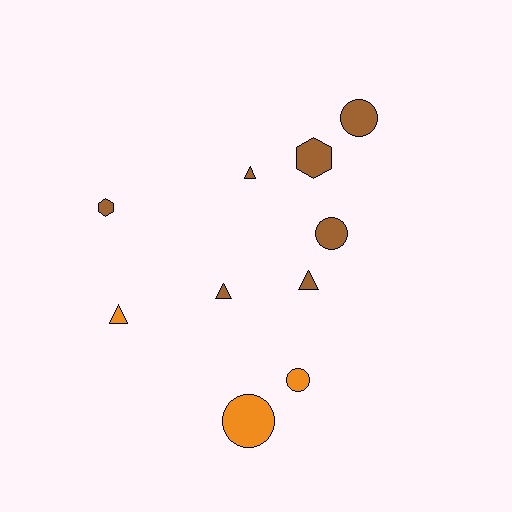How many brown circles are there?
There are 2 brown circles.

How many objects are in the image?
There are 10 objects.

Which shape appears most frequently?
Circle, with 4 objects.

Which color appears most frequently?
Brown, with 7 objects.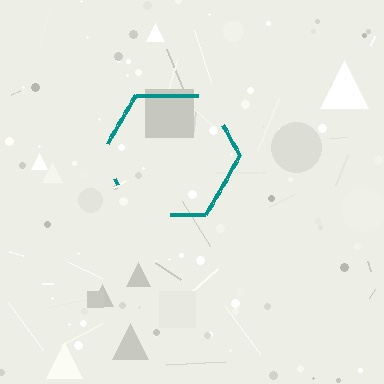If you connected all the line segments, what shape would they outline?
They would outline a hexagon.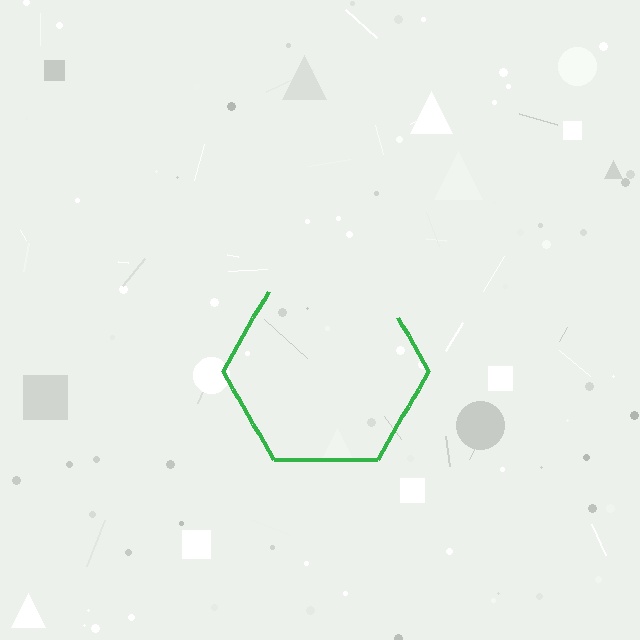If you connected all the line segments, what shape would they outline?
They would outline a hexagon.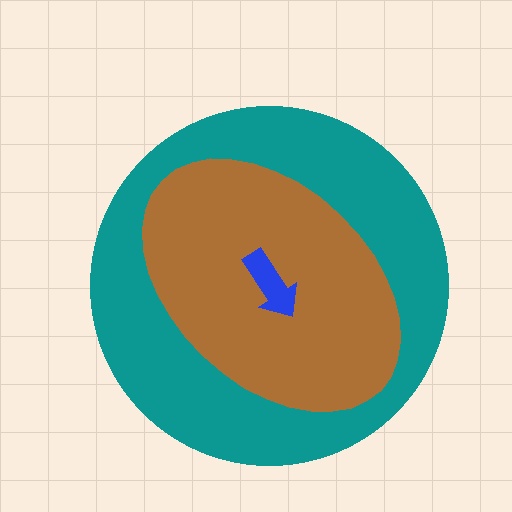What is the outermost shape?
The teal circle.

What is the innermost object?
The blue arrow.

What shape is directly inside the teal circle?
The brown ellipse.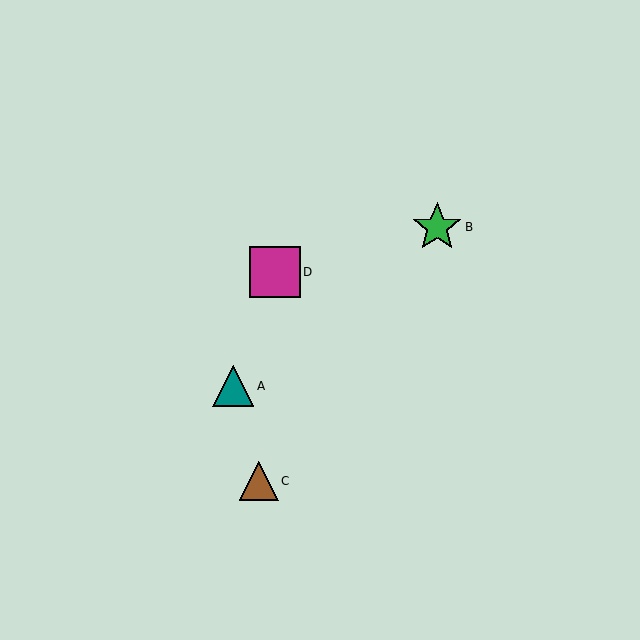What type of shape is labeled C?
Shape C is a brown triangle.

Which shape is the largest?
The magenta square (labeled D) is the largest.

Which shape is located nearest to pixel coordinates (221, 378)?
The teal triangle (labeled A) at (233, 386) is nearest to that location.